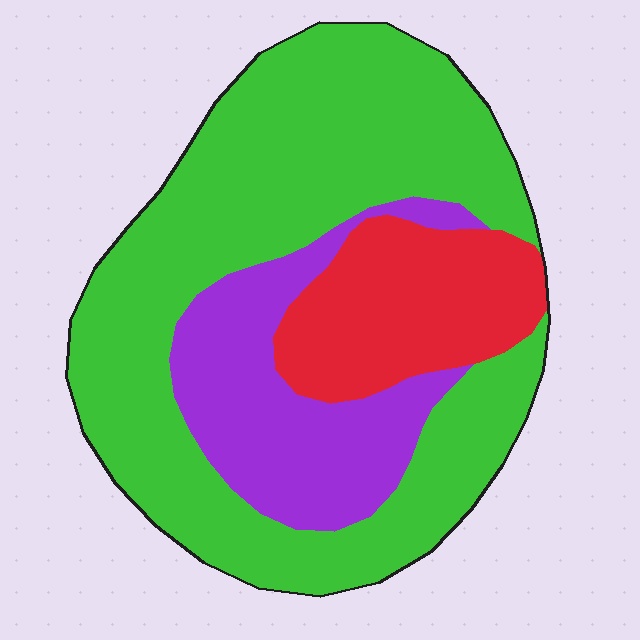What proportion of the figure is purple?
Purple covers 22% of the figure.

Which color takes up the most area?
Green, at roughly 60%.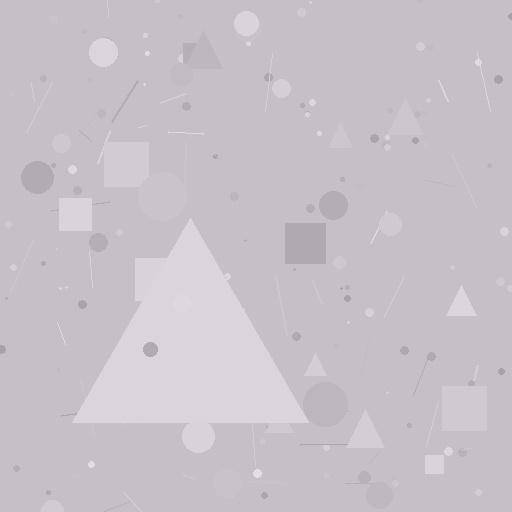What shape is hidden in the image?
A triangle is hidden in the image.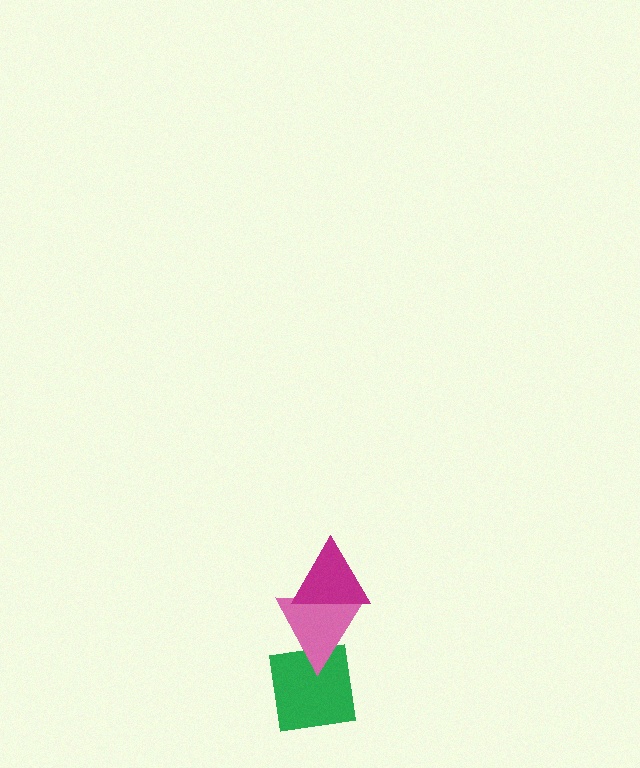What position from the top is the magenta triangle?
The magenta triangle is 1st from the top.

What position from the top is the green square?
The green square is 3rd from the top.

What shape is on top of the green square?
The pink triangle is on top of the green square.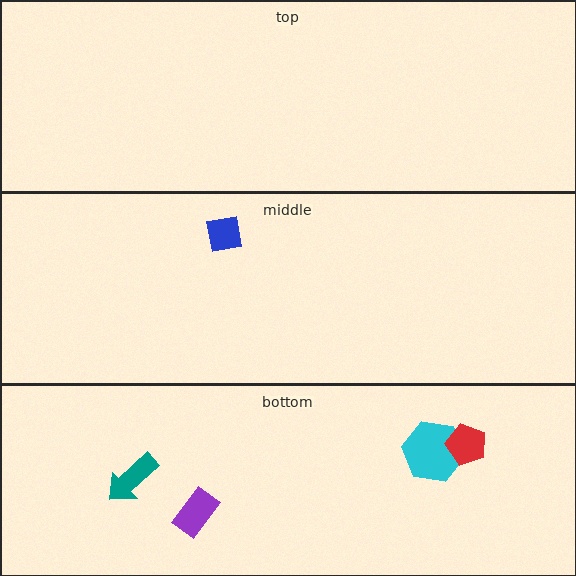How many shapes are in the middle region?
1.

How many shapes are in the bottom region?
4.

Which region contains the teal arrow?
The bottom region.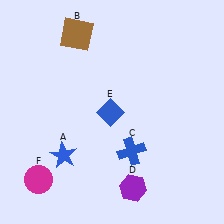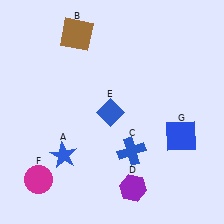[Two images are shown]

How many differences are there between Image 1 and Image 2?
There is 1 difference between the two images.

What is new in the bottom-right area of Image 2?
A blue square (G) was added in the bottom-right area of Image 2.